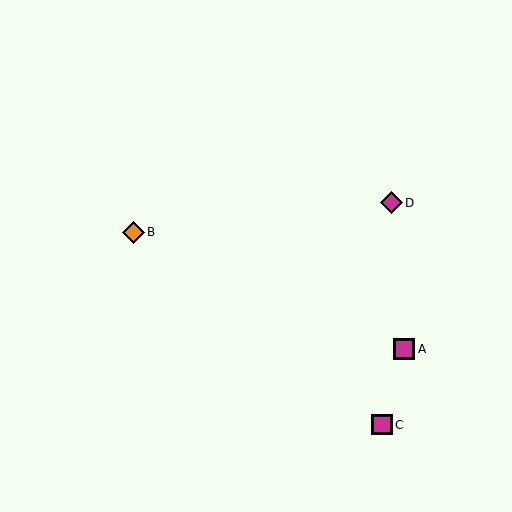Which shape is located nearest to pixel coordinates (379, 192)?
The magenta diamond (labeled D) at (391, 203) is nearest to that location.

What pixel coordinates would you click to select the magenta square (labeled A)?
Click at (404, 349) to select the magenta square A.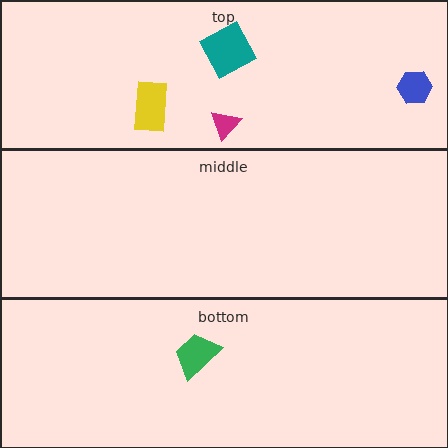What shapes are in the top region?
The blue hexagon, the magenta triangle, the yellow rectangle, the teal square.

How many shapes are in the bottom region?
1.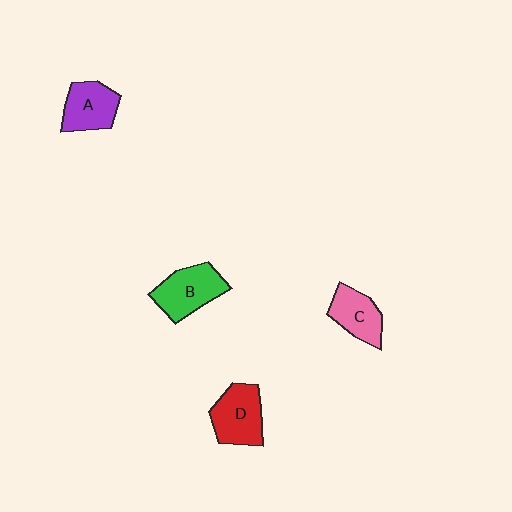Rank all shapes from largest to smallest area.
From largest to smallest: B (green), D (red), A (purple), C (pink).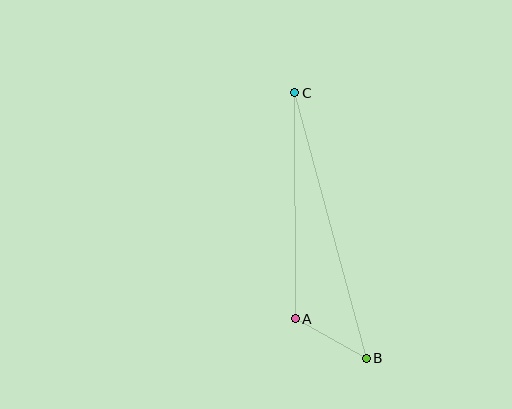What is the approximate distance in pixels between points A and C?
The distance between A and C is approximately 226 pixels.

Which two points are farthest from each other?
Points B and C are farthest from each other.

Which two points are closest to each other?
Points A and B are closest to each other.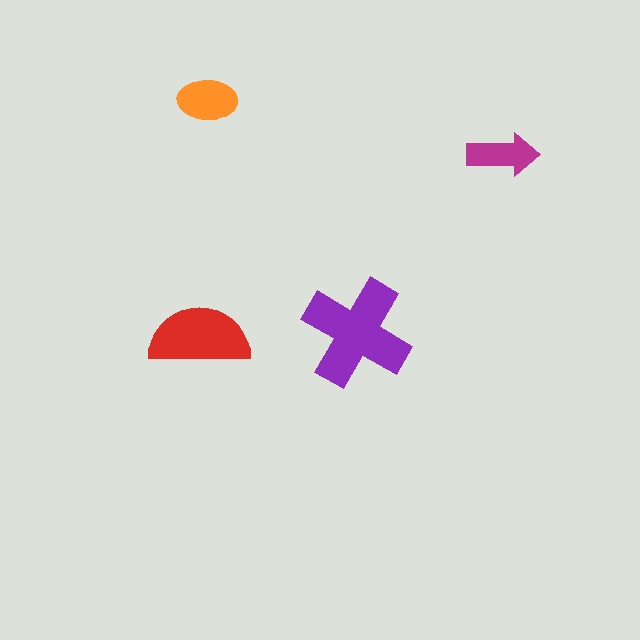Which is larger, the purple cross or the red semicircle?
The purple cross.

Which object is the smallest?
The magenta arrow.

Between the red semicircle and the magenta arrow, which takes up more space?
The red semicircle.